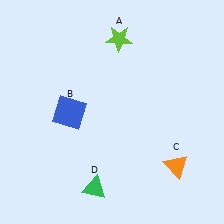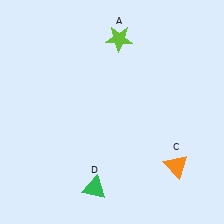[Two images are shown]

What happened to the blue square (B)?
The blue square (B) was removed in Image 2. It was in the bottom-left area of Image 1.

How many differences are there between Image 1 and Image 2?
There is 1 difference between the two images.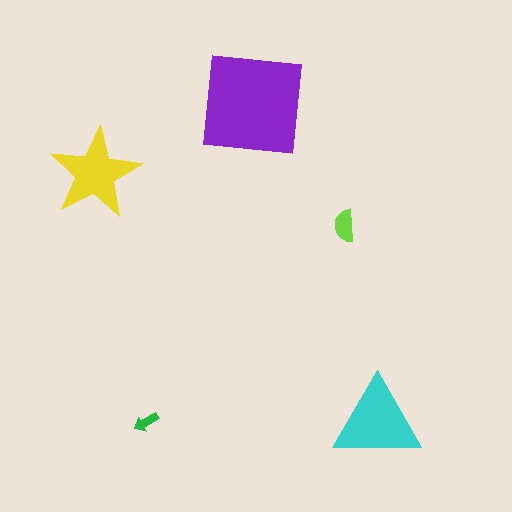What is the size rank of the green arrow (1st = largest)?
5th.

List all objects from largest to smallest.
The purple square, the cyan triangle, the yellow star, the lime semicircle, the green arrow.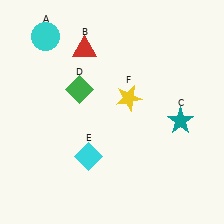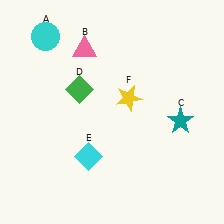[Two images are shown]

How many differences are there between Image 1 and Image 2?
There is 1 difference between the two images.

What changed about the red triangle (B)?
In Image 1, B is red. In Image 2, it changed to pink.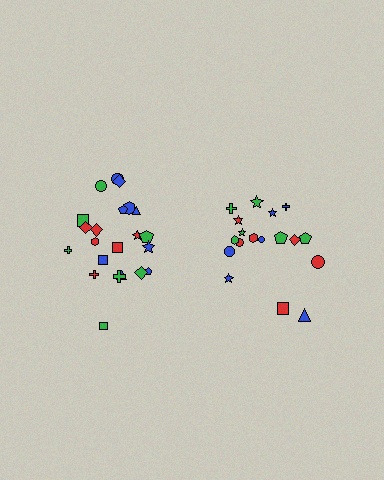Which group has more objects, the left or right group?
The left group.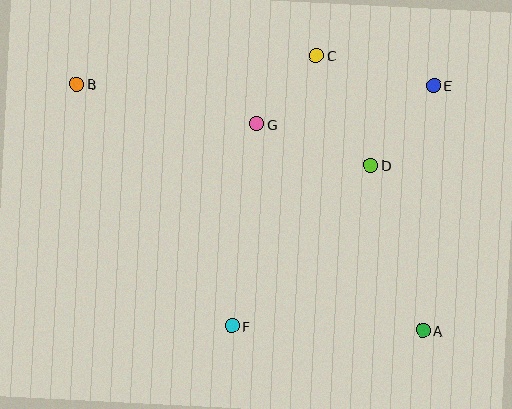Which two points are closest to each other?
Points C and G are closest to each other.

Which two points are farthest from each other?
Points A and B are farthest from each other.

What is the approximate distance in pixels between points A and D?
The distance between A and D is approximately 174 pixels.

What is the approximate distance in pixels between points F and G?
The distance between F and G is approximately 204 pixels.